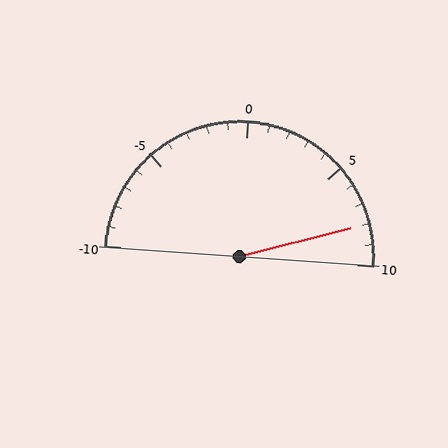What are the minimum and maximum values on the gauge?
The gauge ranges from -10 to 10.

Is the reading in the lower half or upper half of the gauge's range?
The reading is in the upper half of the range (-10 to 10).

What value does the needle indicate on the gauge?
The needle indicates approximately 8.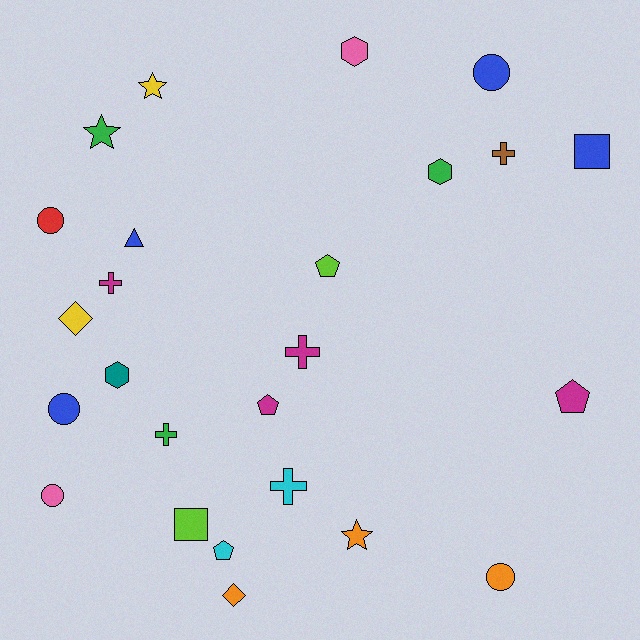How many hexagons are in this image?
There are 3 hexagons.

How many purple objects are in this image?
There are no purple objects.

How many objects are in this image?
There are 25 objects.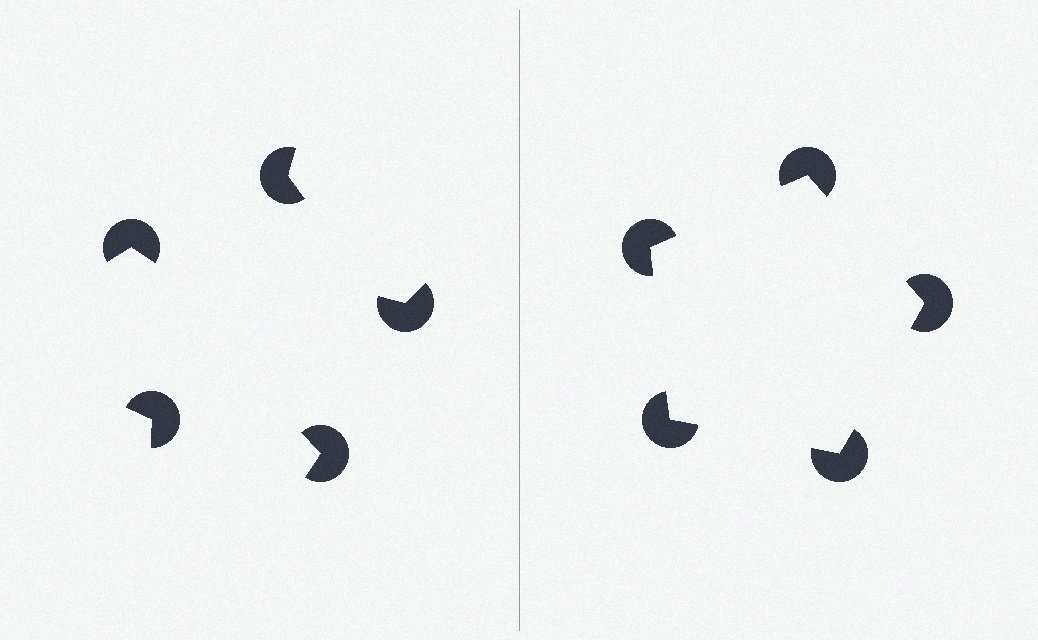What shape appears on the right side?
An illusory pentagon.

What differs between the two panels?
The pac-man discs are positioned identically on both sides; only the wedge orientations differ. On the right they align to a pentagon; on the left they are misaligned.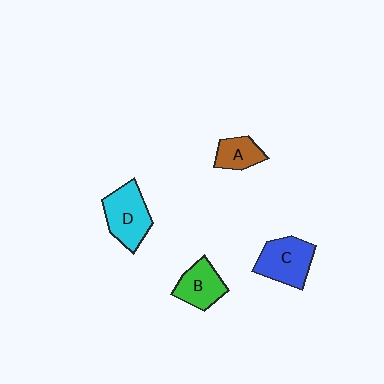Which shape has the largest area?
Shape D (cyan).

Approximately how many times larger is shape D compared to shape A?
Approximately 1.7 times.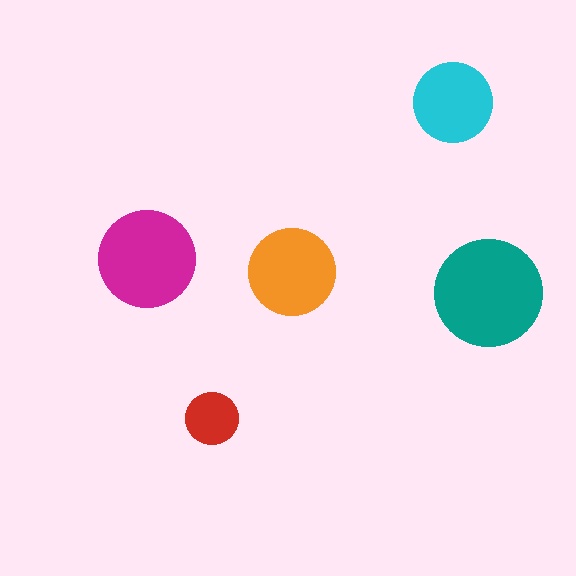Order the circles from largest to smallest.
the teal one, the magenta one, the orange one, the cyan one, the red one.